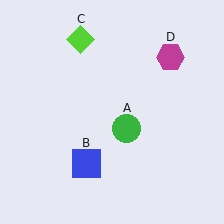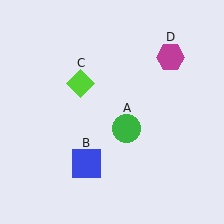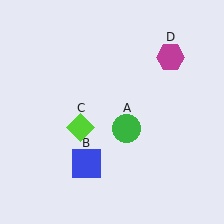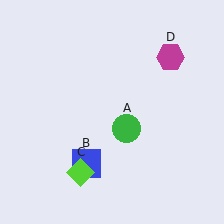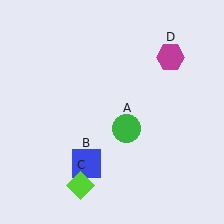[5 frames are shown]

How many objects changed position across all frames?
1 object changed position: lime diamond (object C).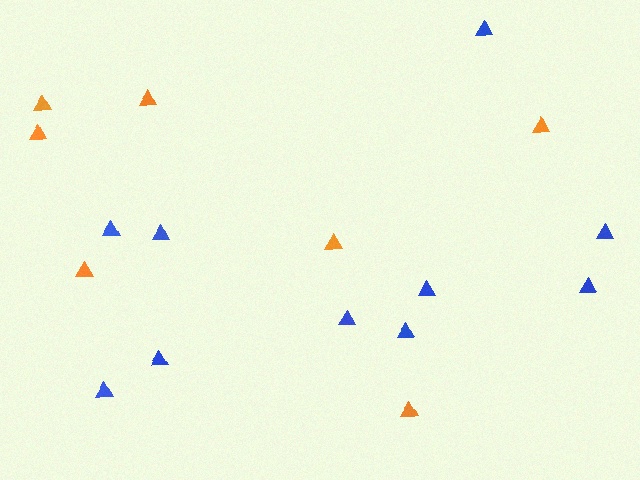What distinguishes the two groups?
There are 2 groups: one group of blue triangles (10) and one group of orange triangles (7).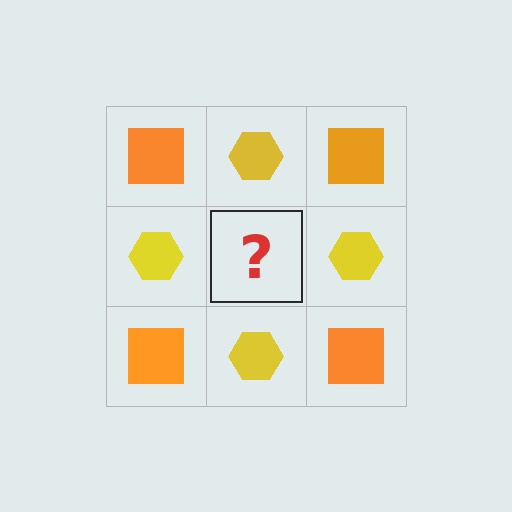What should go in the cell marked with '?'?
The missing cell should contain an orange square.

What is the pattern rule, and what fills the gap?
The rule is that it alternates orange square and yellow hexagon in a checkerboard pattern. The gap should be filled with an orange square.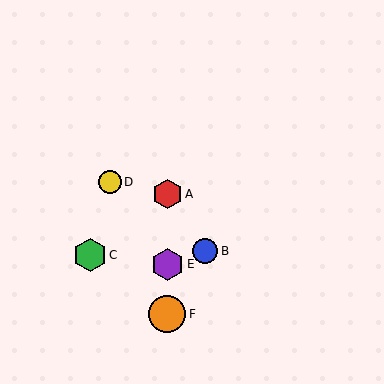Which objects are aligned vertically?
Objects A, E, F are aligned vertically.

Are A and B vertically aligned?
No, A is at x≈167 and B is at x≈205.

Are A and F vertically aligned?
Yes, both are at x≈167.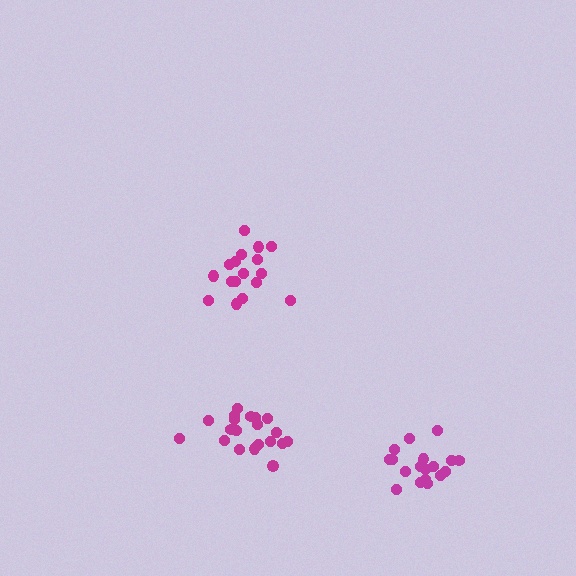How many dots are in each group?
Group 1: 17 dots, Group 2: 18 dots, Group 3: 20 dots (55 total).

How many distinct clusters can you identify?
There are 3 distinct clusters.